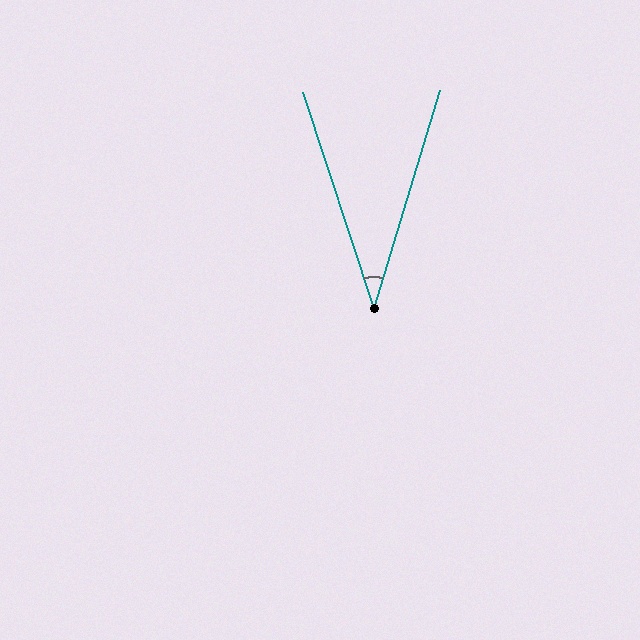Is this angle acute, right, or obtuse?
It is acute.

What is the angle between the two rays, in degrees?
Approximately 35 degrees.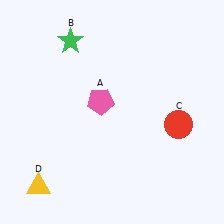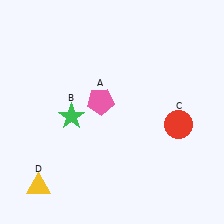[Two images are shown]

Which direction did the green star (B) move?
The green star (B) moved down.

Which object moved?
The green star (B) moved down.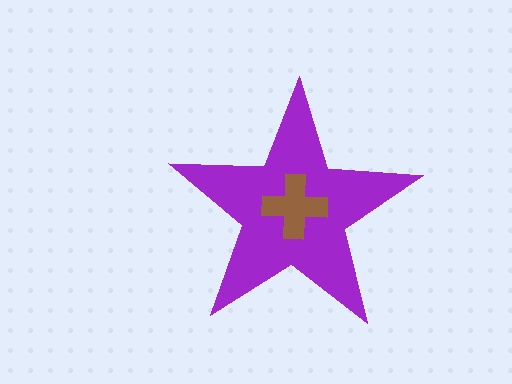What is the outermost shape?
The purple star.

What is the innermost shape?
The brown cross.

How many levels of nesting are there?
2.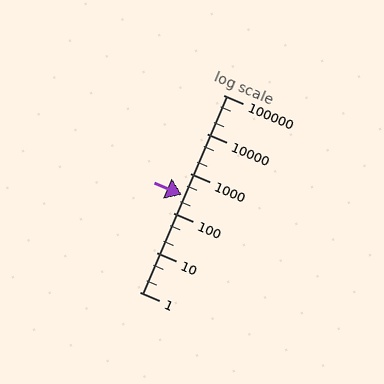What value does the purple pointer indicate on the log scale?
The pointer indicates approximately 290.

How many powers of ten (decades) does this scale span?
The scale spans 5 decades, from 1 to 100000.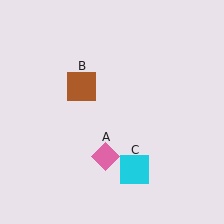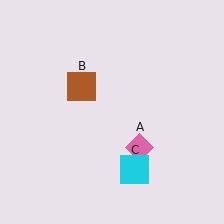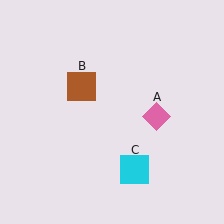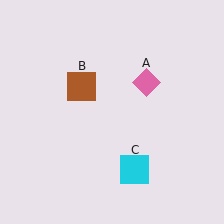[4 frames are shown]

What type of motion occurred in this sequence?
The pink diamond (object A) rotated counterclockwise around the center of the scene.